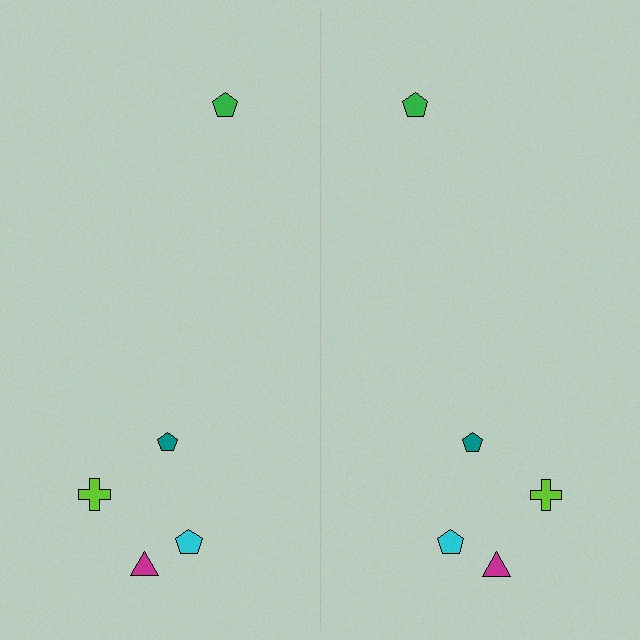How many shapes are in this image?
There are 10 shapes in this image.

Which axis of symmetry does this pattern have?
The pattern has a vertical axis of symmetry running through the center of the image.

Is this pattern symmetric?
Yes, this pattern has bilateral (reflection) symmetry.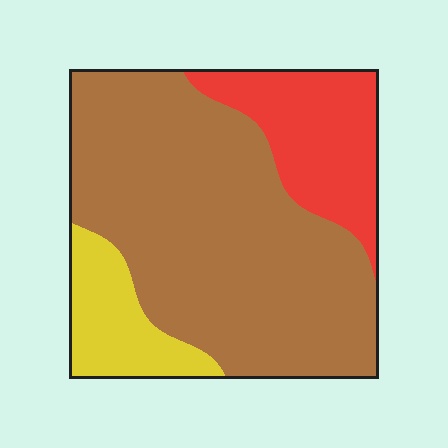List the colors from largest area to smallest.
From largest to smallest: brown, red, yellow.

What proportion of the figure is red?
Red covers around 20% of the figure.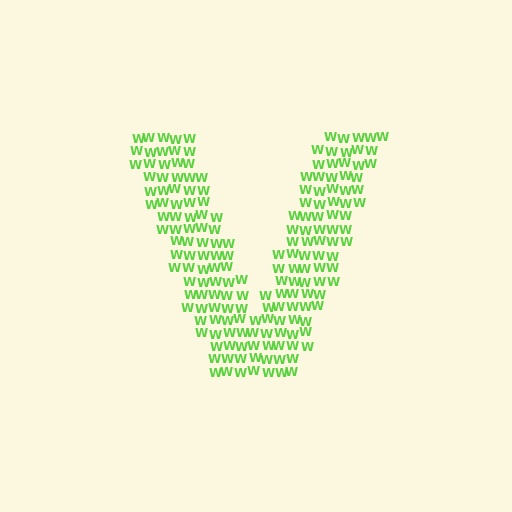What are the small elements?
The small elements are letter W's.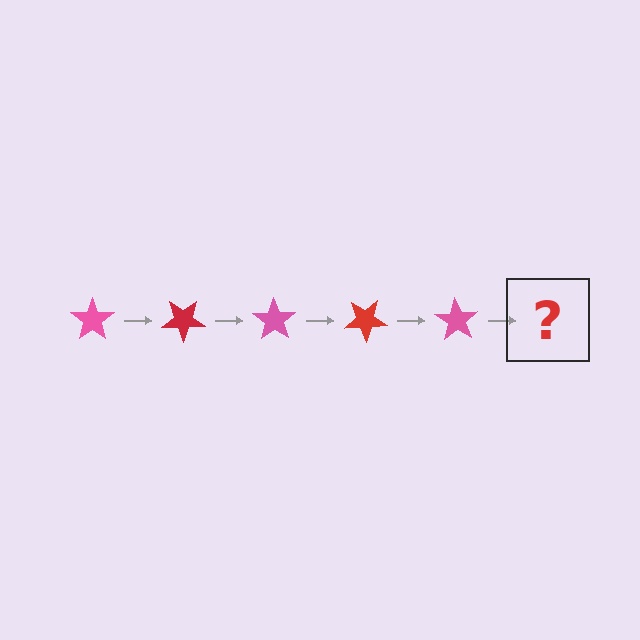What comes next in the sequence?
The next element should be a red star, rotated 175 degrees from the start.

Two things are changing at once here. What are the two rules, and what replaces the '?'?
The two rules are that it rotates 35 degrees each step and the color cycles through pink and red. The '?' should be a red star, rotated 175 degrees from the start.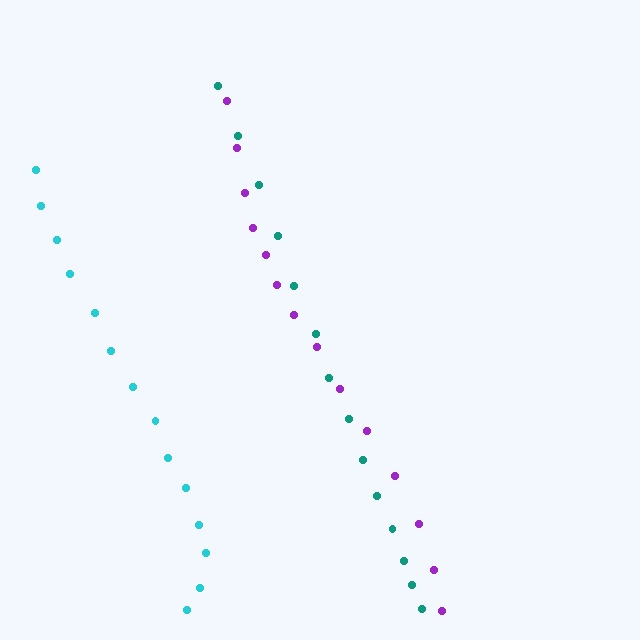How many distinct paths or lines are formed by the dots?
There are 3 distinct paths.